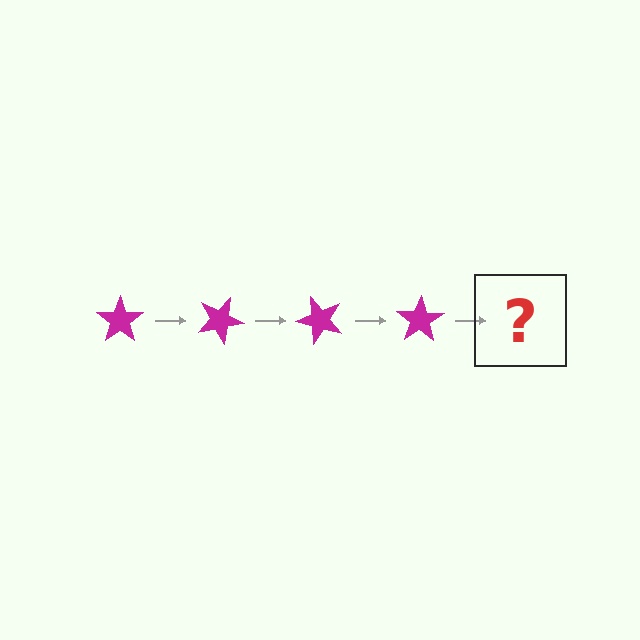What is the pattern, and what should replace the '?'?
The pattern is that the star rotates 25 degrees each step. The '?' should be a magenta star rotated 100 degrees.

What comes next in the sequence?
The next element should be a magenta star rotated 100 degrees.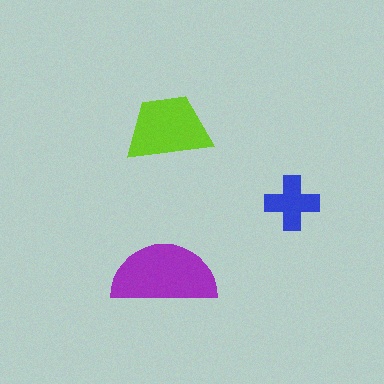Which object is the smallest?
The blue cross.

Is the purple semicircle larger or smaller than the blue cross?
Larger.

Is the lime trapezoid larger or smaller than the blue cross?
Larger.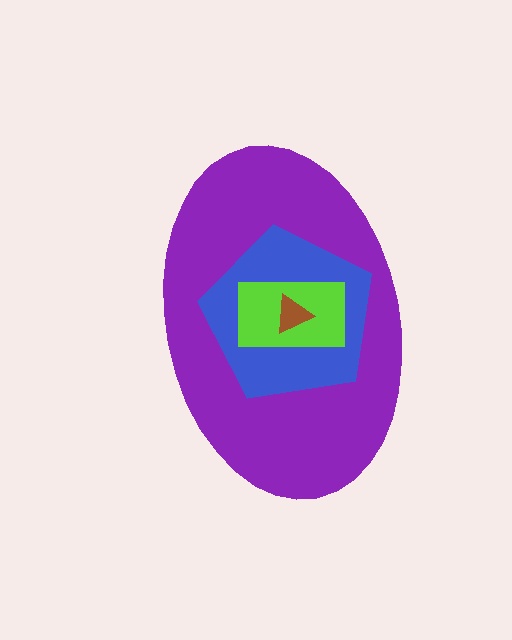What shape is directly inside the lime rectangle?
The brown triangle.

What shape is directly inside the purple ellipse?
The blue pentagon.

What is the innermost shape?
The brown triangle.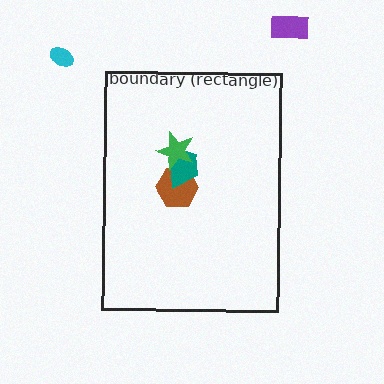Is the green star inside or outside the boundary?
Inside.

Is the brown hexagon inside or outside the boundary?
Inside.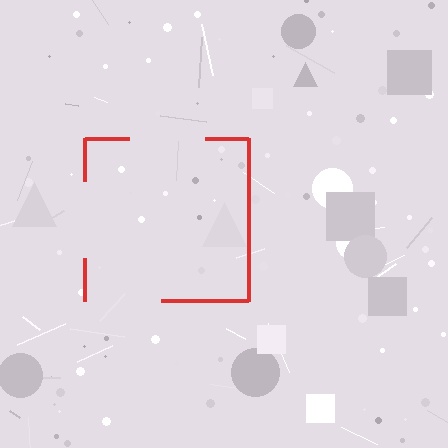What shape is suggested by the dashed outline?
The dashed outline suggests a square.